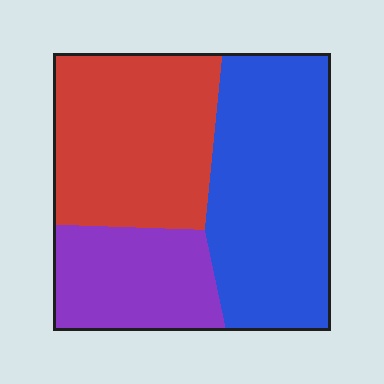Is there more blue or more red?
Blue.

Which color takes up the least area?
Purple, at roughly 20%.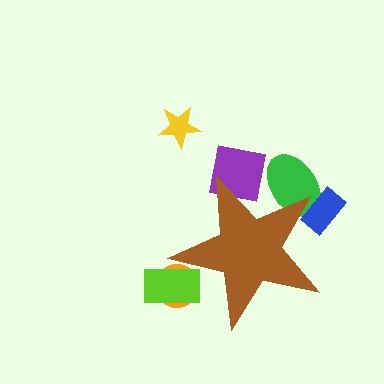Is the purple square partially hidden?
Yes, the purple square is partially hidden behind the brown star.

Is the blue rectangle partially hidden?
Yes, the blue rectangle is partially hidden behind the brown star.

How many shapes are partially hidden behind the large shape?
5 shapes are partially hidden.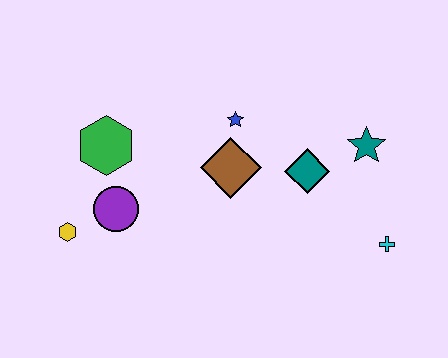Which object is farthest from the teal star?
The yellow hexagon is farthest from the teal star.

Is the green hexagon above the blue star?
No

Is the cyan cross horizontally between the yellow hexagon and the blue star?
No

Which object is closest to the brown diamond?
The blue star is closest to the brown diamond.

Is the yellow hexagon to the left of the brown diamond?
Yes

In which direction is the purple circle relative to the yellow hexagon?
The purple circle is to the right of the yellow hexagon.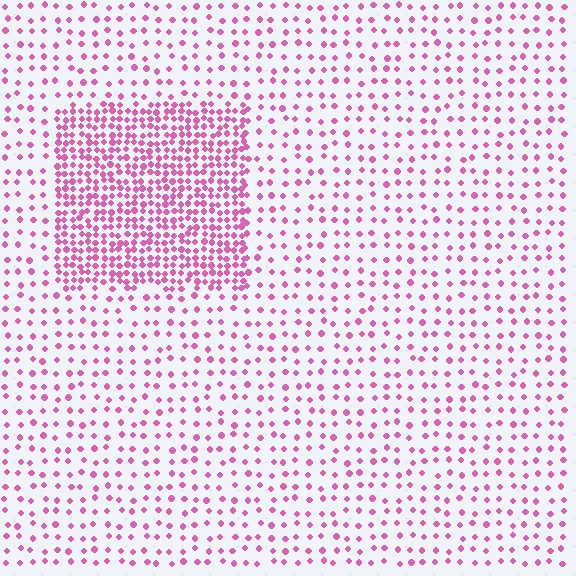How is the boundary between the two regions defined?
The boundary is defined by a change in element density (approximately 2.7x ratio). All elements are the same color, size, and shape.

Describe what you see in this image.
The image contains small pink elements arranged at two different densities. A rectangle-shaped region is visible where the elements are more densely packed than the surrounding area.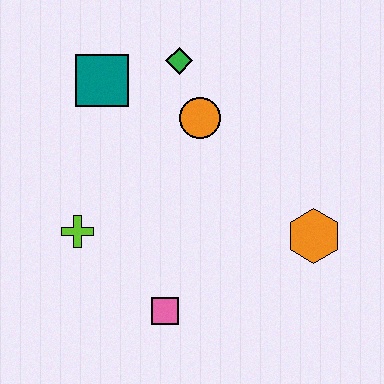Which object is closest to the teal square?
The green diamond is closest to the teal square.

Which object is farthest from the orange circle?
The pink square is farthest from the orange circle.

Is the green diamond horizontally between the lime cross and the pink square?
No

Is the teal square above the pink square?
Yes